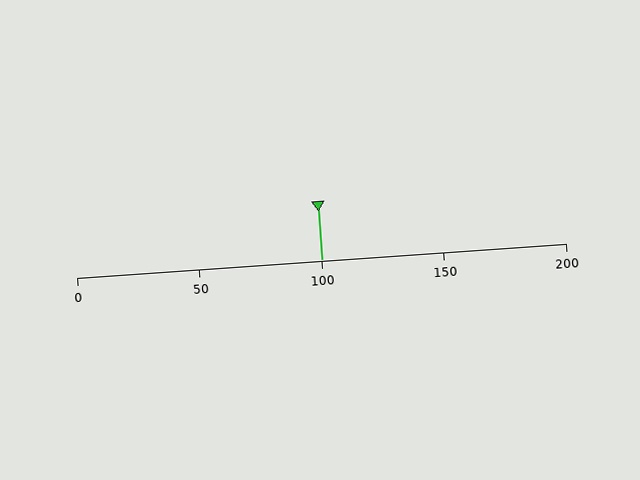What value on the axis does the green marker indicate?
The marker indicates approximately 100.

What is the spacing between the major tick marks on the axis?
The major ticks are spaced 50 apart.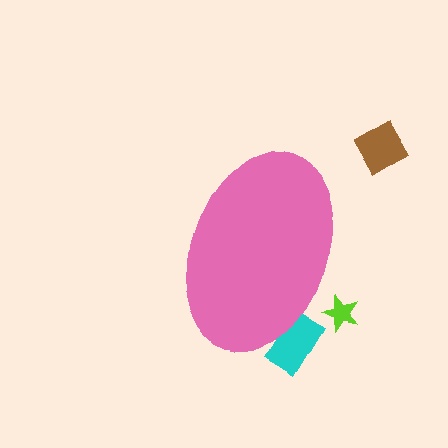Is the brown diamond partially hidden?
No, the brown diamond is fully visible.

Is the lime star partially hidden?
Yes, the lime star is partially hidden behind the pink ellipse.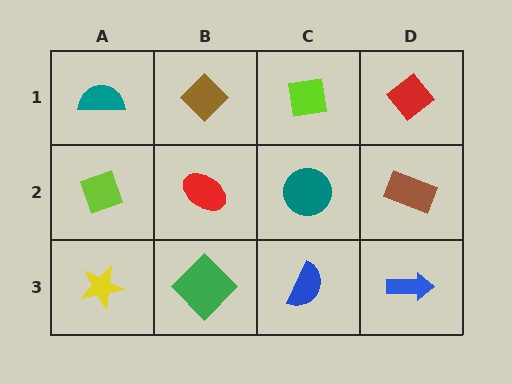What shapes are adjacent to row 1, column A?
A lime diamond (row 2, column A), a brown diamond (row 1, column B).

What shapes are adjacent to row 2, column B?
A brown diamond (row 1, column B), a green diamond (row 3, column B), a lime diamond (row 2, column A), a teal circle (row 2, column C).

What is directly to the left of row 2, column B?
A lime diamond.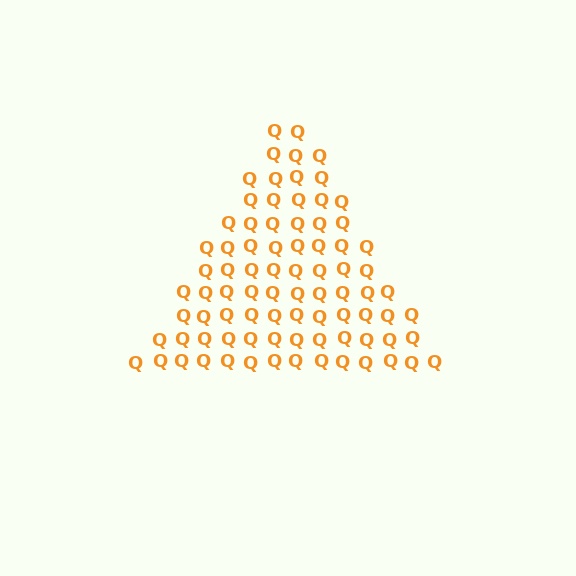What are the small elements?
The small elements are letter Q's.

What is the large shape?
The large shape is a triangle.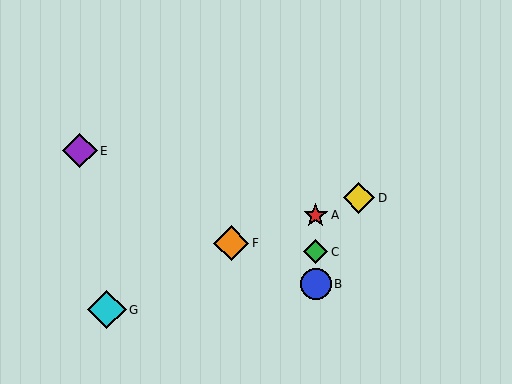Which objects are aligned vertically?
Objects A, B, C are aligned vertically.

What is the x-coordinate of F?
Object F is at x≈231.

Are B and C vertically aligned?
Yes, both are at x≈316.